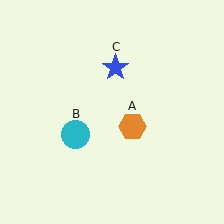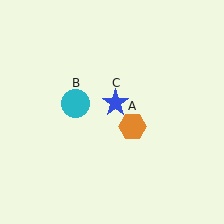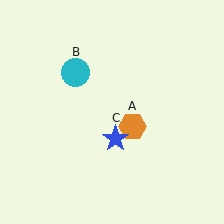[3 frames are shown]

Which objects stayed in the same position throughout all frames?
Orange hexagon (object A) remained stationary.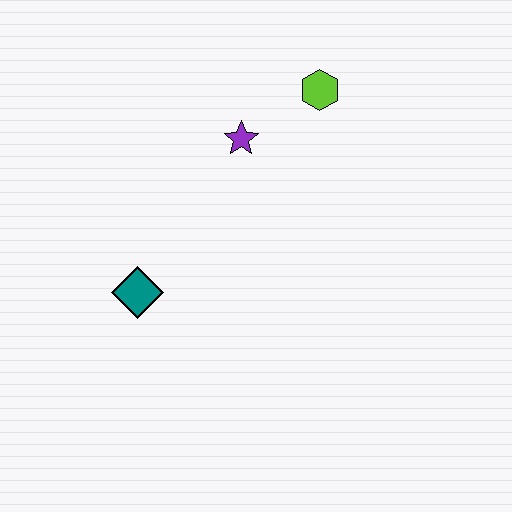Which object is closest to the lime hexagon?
The purple star is closest to the lime hexagon.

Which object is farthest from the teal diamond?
The lime hexagon is farthest from the teal diamond.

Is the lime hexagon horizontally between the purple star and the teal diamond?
No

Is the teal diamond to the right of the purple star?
No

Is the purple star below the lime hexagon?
Yes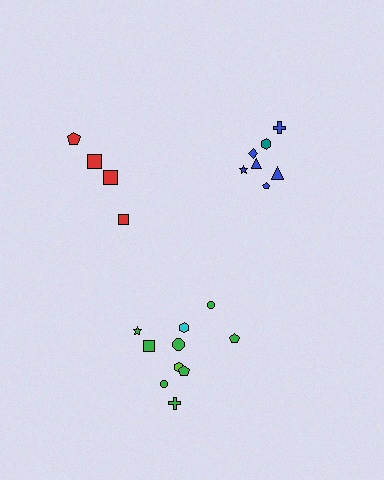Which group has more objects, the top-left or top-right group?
The top-right group.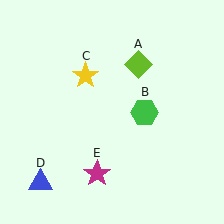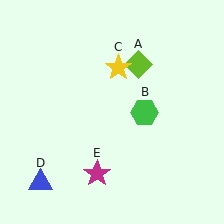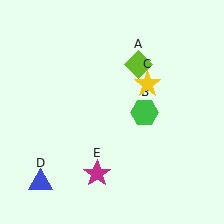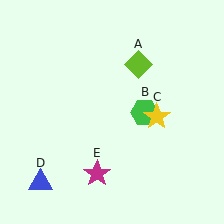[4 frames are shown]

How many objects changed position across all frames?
1 object changed position: yellow star (object C).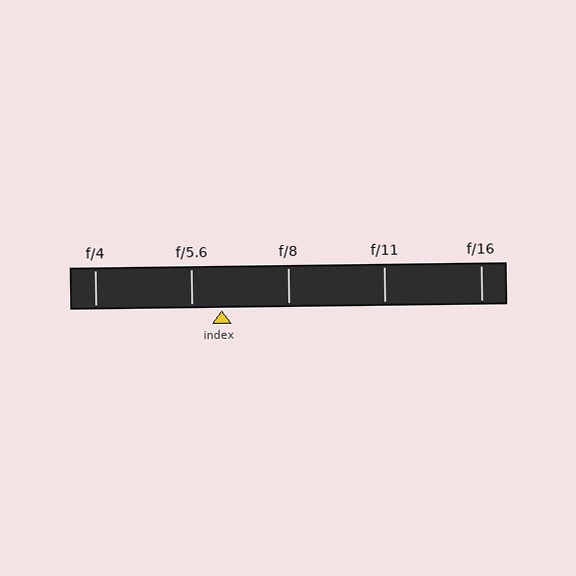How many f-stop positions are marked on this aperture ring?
There are 5 f-stop positions marked.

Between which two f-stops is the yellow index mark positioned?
The index mark is between f/5.6 and f/8.